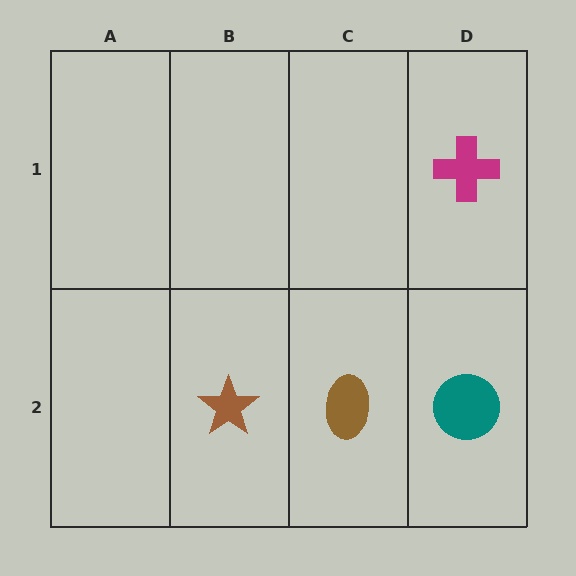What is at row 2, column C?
A brown ellipse.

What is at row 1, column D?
A magenta cross.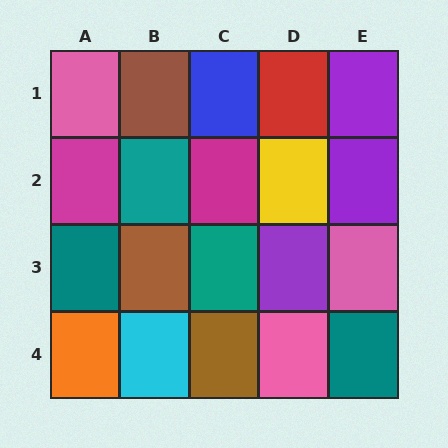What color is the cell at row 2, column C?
Magenta.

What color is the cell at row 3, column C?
Teal.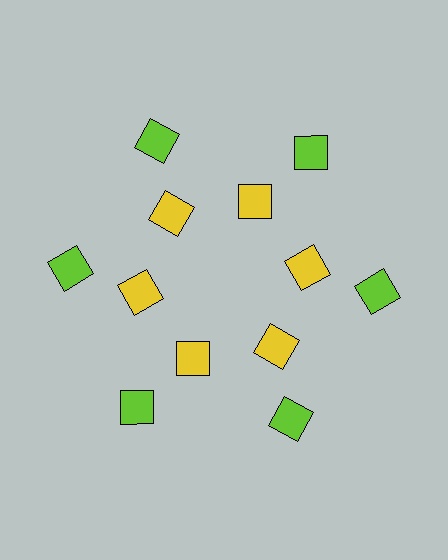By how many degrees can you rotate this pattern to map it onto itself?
The pattern maps onto itself every 60 degrees of rotation.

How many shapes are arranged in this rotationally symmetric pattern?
There are 12 shapes, arranged in 6 groups of 2.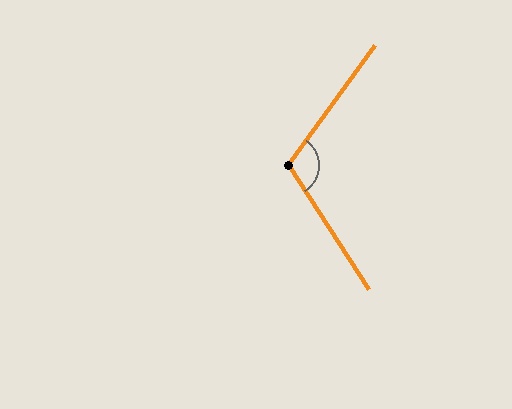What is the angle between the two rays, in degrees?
Approximately 111 degrees.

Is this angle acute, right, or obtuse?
It is obtuse.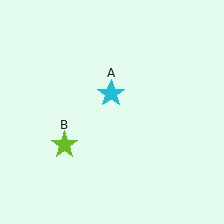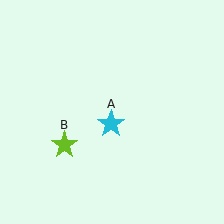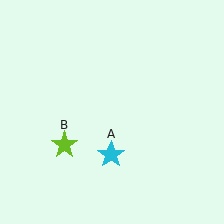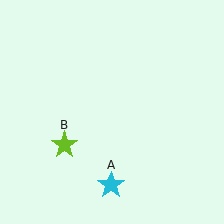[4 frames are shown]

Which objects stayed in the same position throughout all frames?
Lime star (object B) remained stationary.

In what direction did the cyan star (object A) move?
The cyan star (object A) moved down.